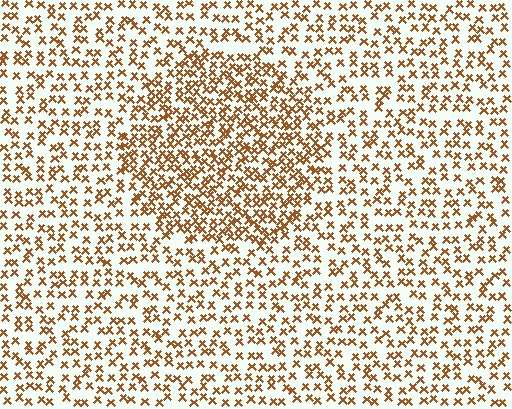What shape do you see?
I see a circle.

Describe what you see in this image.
The image contains small brown elements arranged at two different densities. A circle-shaped region is visible where the elements are more densely packed than the surrounding area.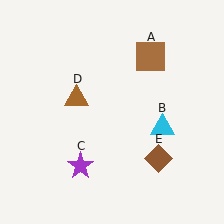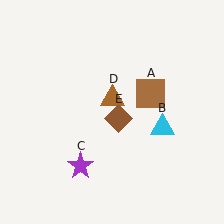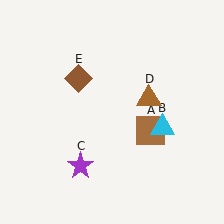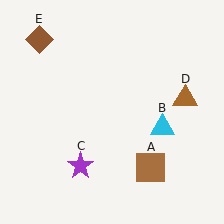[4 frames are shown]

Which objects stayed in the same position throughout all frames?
Cyan triangle (object B) and purple star (object C) remained stationary.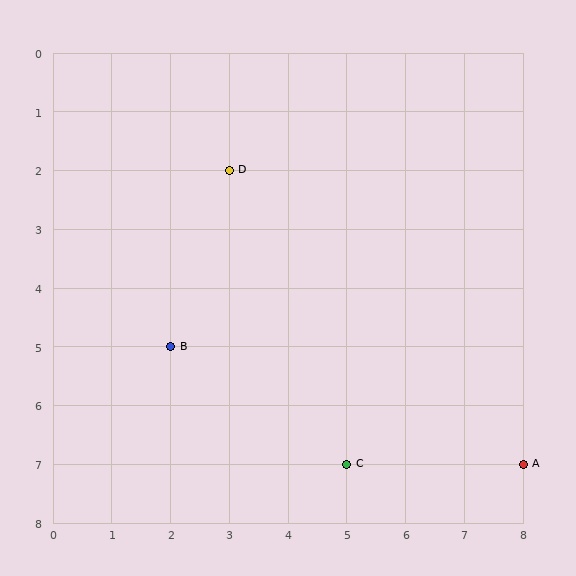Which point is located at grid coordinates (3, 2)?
Point D is at (3, 2).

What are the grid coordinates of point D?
Point D is at grid coordinates (3, 2).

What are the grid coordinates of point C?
Point C is at grid coordinates (5, 7).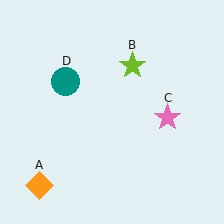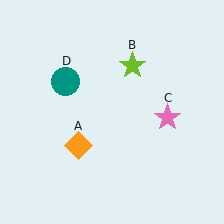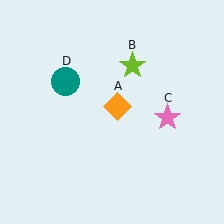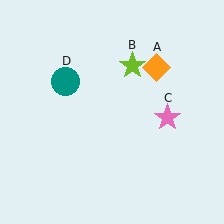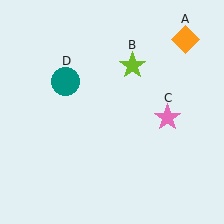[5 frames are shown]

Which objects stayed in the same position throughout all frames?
Lime star (object B) and pink star (object C) and teal circle (object D) remained stationary.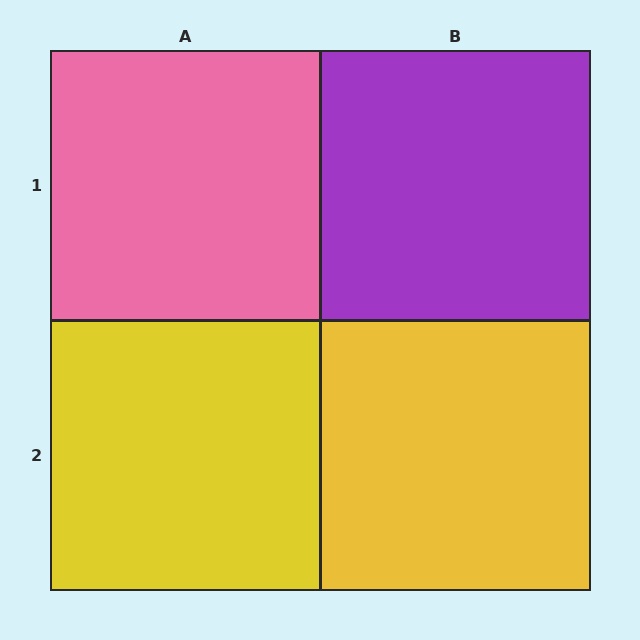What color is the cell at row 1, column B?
Purple.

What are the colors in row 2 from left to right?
Yellow, yellow.